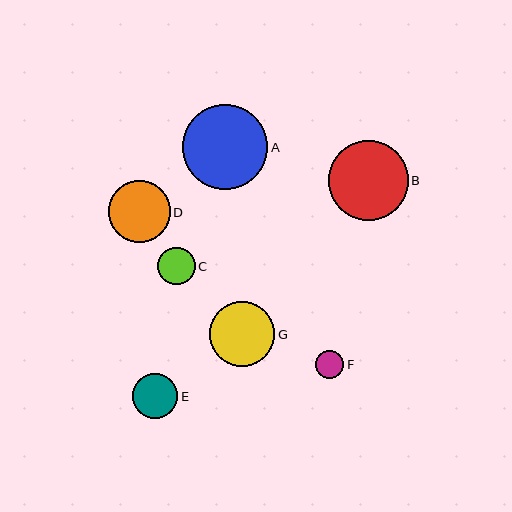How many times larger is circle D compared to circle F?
Circle D is approximately 2.2 times the size of circle F.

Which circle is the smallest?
Circle F is the smallest with a size of approximately 29 pixels.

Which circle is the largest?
Circle A is the largest with a size of approximately 85 pixels.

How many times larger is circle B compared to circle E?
Circle B is approximately 1.8 times the size of circle E.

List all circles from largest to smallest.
From largest to smallest: A, B, G, D, E, C, F.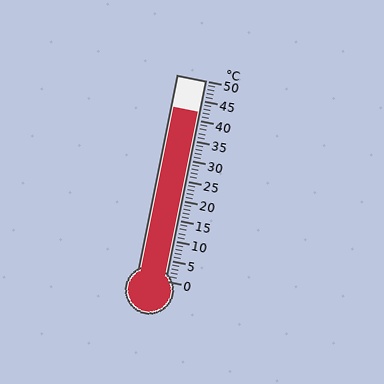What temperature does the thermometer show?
The thermometer shows approximately 42°C.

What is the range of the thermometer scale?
The thermometer scale ranges from 0°C to 50°C.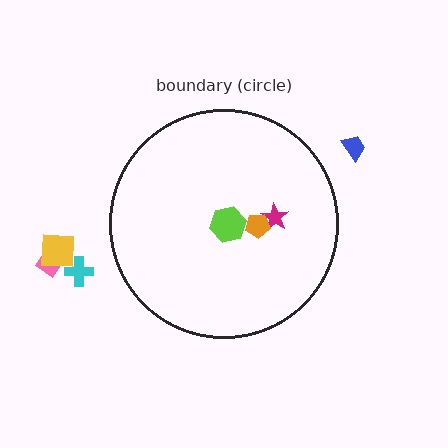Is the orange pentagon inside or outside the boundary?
Inside.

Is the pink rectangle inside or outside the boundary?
Outside.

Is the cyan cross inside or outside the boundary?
Outside.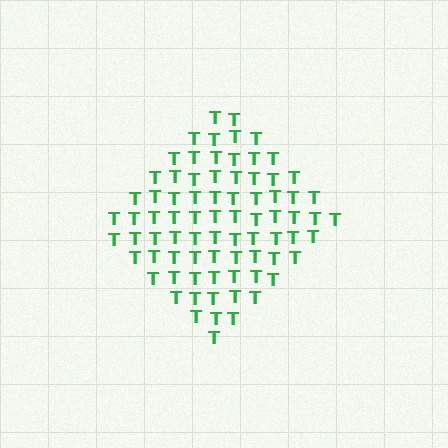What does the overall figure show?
The overall figure shows a diamond.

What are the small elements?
The small elements are letter T's.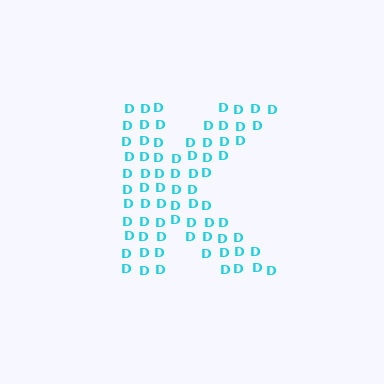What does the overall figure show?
The overall figure shows the letter K.